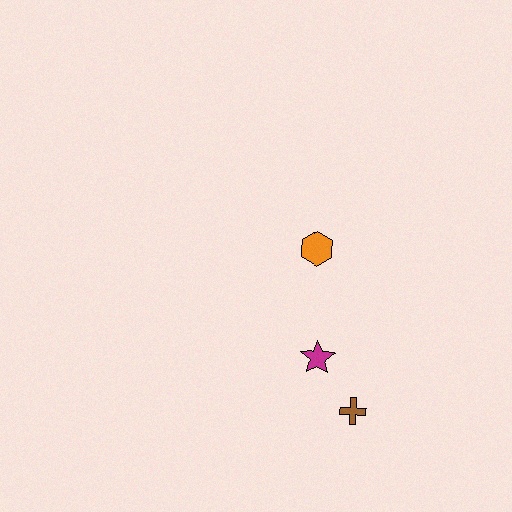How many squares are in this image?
There are no squares.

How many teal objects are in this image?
There are no teal objects.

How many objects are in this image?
There are 3 objects.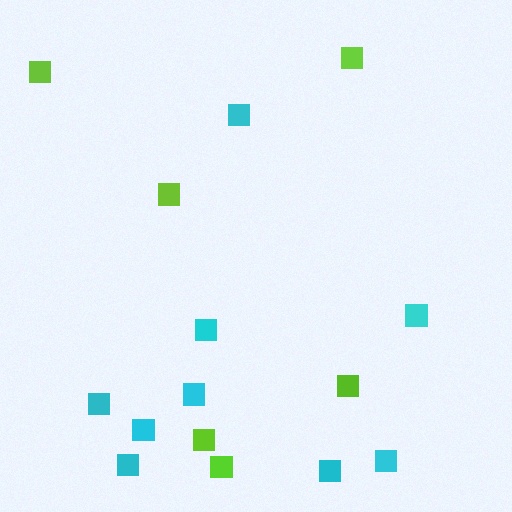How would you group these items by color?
There are 2 groups: one group of cyan squares (9) and one group of lime squares (6).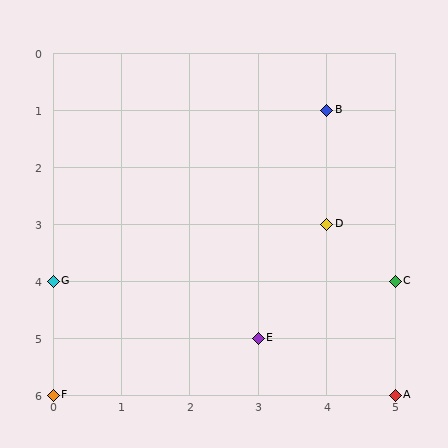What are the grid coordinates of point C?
Point C is at grid coordinates (5, 4).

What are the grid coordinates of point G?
Point G is at grid coordinates (0, 4).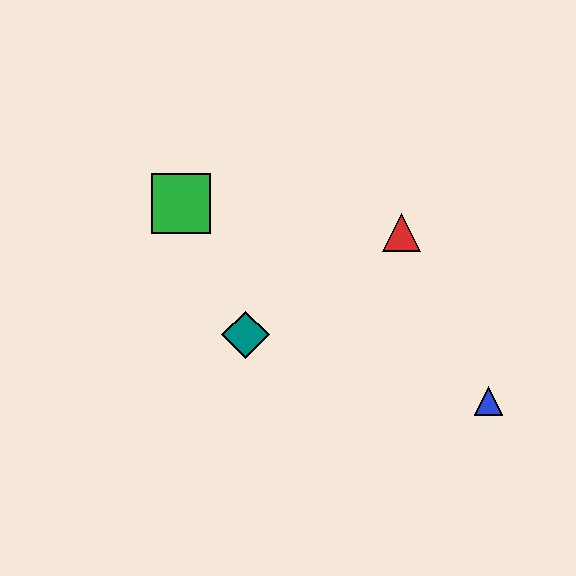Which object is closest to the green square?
The teal diamond is closest to the green square.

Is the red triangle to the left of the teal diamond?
No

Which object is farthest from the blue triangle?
The green square is farthest from the blue triangle.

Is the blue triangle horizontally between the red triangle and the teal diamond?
No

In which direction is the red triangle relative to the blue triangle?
The red triangle is above the blue triangle.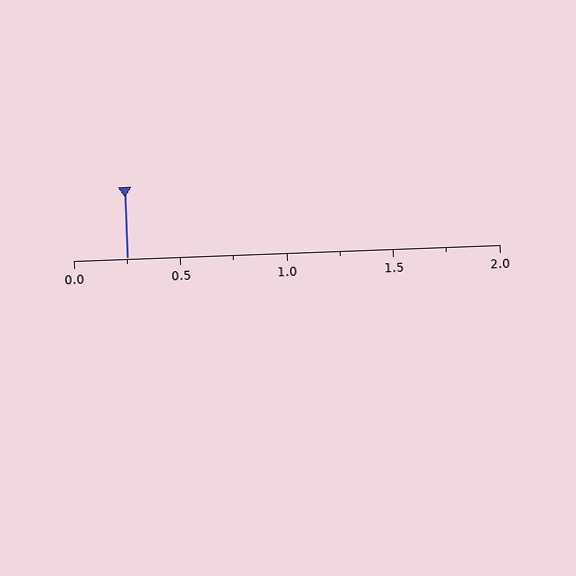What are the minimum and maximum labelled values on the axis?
The axis runs from 0.0 to 2.0.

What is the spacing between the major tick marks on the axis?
The major ticks are spaced 0.5 apart.